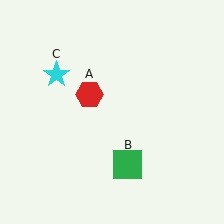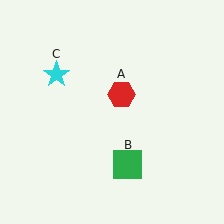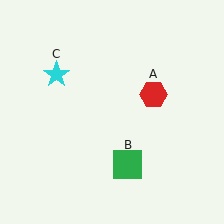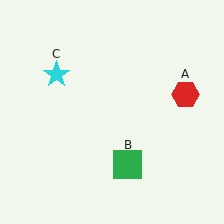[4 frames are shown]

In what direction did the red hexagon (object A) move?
The red hexagon (object A) moved right.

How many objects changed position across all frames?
1 object changed position: red hexagon (object A).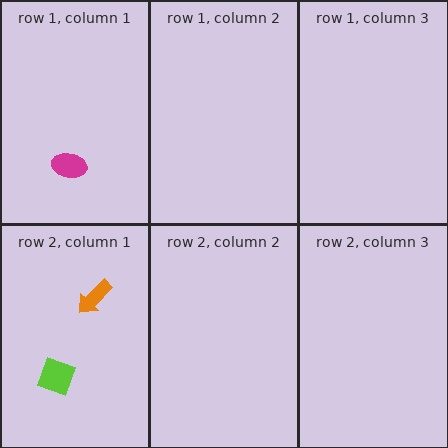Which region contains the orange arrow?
The row 2, column 1 region.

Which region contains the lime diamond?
The row 2, column 1 region.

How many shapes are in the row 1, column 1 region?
1.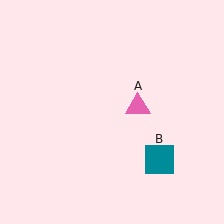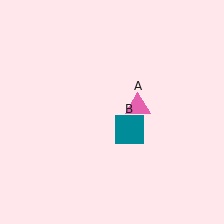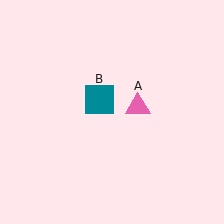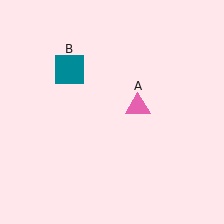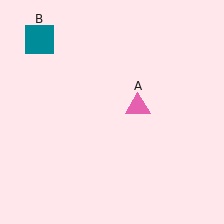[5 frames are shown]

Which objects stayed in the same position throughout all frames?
Pink triangle (object A) remained stationary.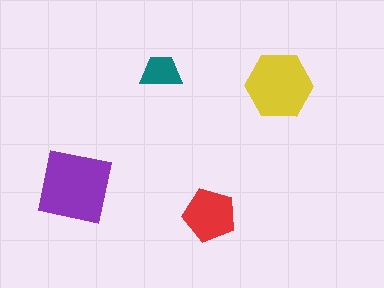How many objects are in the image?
There are 4 objects in the image.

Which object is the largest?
The purple square.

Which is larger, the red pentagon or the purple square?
The purple square.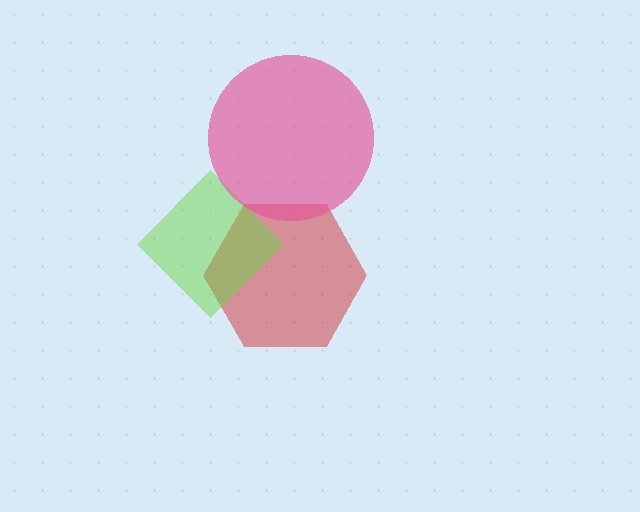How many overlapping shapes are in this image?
There are 3 overlapping shapes in the image.